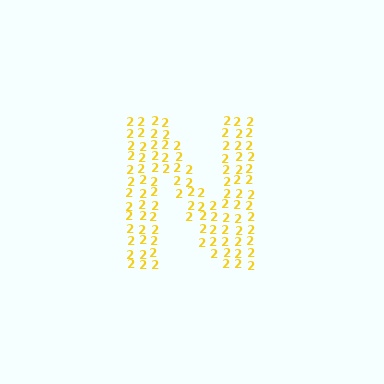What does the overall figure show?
The overall figure shows the letter N.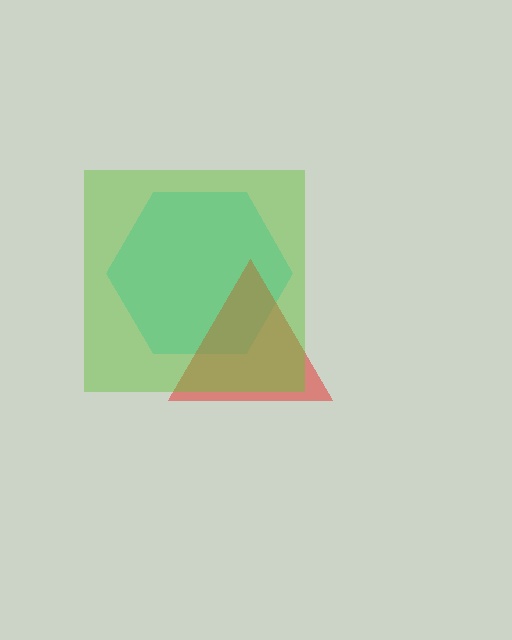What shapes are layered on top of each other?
The layered shapes are: a cyan hexagon, a red triangle, a lime square.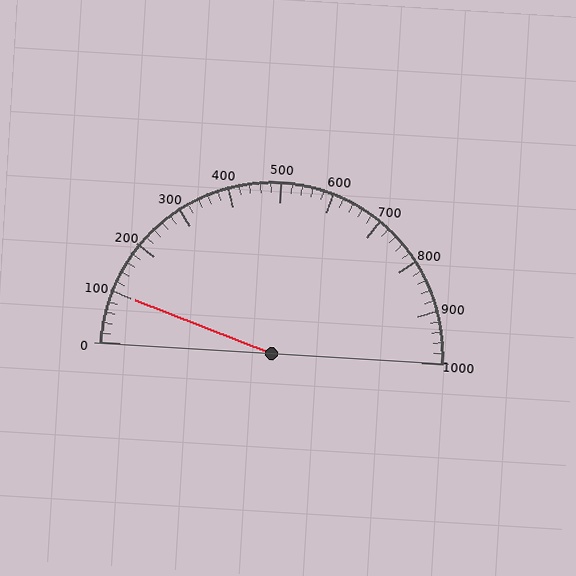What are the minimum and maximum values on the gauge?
The gauge ranges from 0 to 1000.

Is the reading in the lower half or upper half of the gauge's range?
The reading is in the lower half of the range (0 to 1000).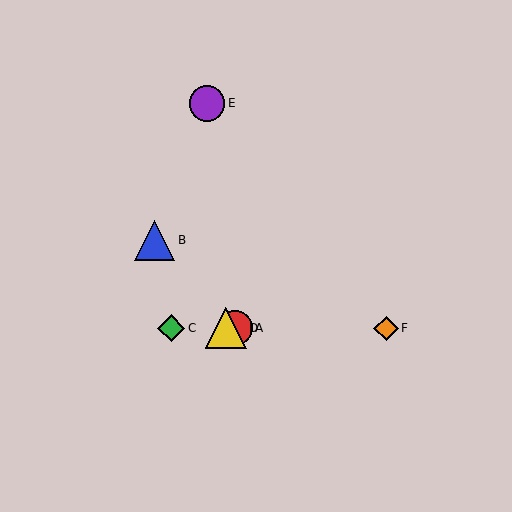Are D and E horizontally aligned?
No, D is at y≈328 and E is at y≈103.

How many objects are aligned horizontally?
4 objects (A, C, D, F) are aligned horizontally.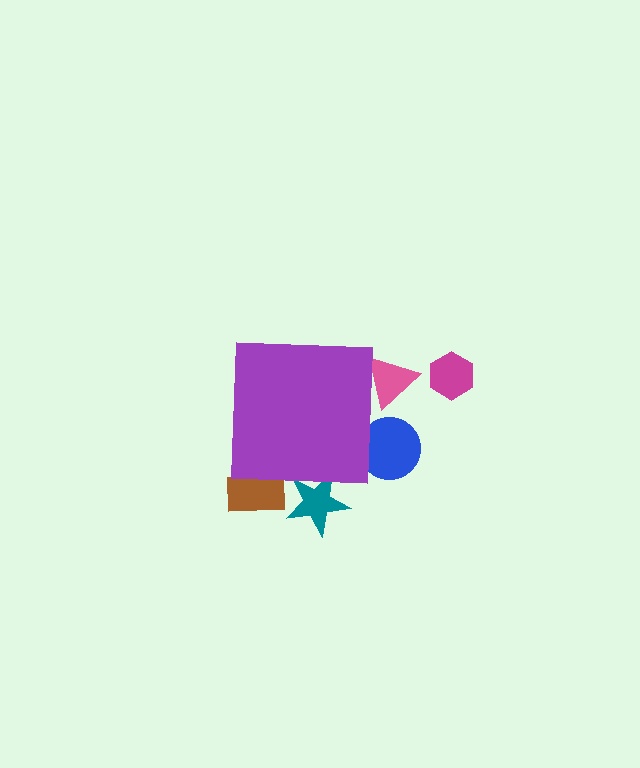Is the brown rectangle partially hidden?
Yes, the brown rectangle is partially hidden behind the purple square.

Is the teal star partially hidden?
Yes, the teal star is partially hidden behind the purple square.